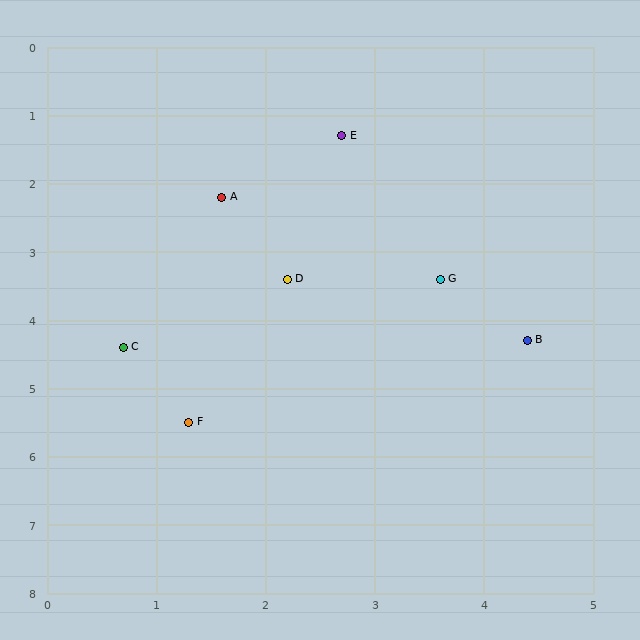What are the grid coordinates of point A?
Point A is at approximately (1.6, 2.2).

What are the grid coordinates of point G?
Point G is at approximately (3.6, 3.4).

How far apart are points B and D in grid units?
Points B and D are about 2.4 grid units apart.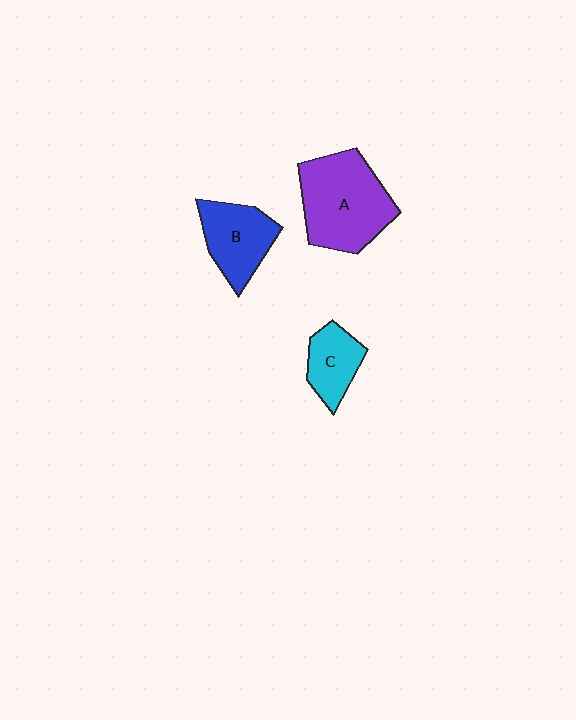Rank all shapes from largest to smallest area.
From largest to smallest: A (purple), B (blue), C (cyan).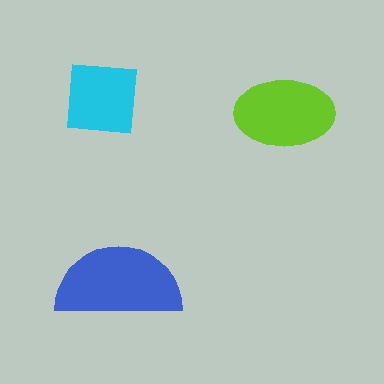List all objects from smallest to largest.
The cyan square, the lime ellipse, the blue semicircle.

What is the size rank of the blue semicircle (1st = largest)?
1st.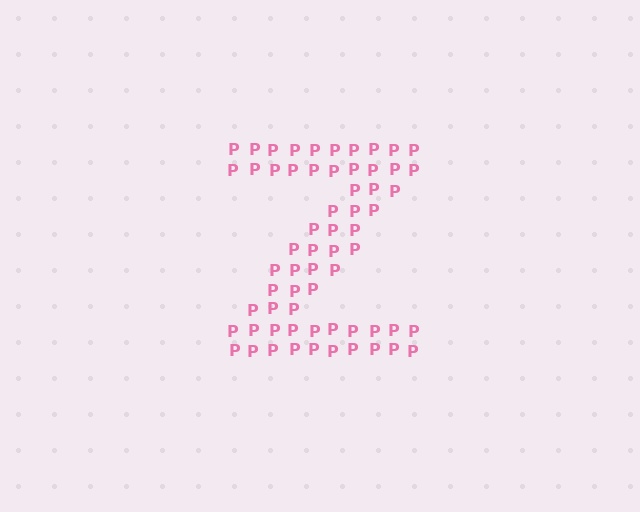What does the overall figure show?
The overall figure shows the letter Z.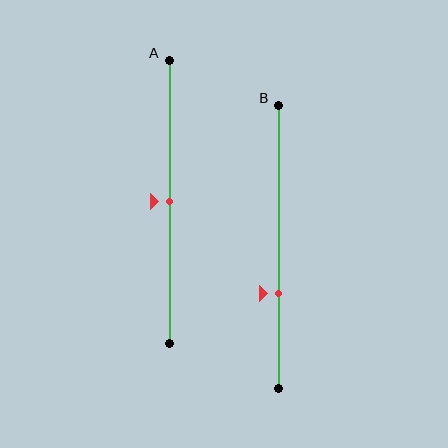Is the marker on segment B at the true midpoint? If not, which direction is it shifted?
No, the marker on segment B is shifted downward by about 17% of the segment length.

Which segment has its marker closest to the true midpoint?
Segment A has its marker closest to the true midpoint.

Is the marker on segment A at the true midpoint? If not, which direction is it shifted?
Yes, the marker on segment A is at the true midpoint.